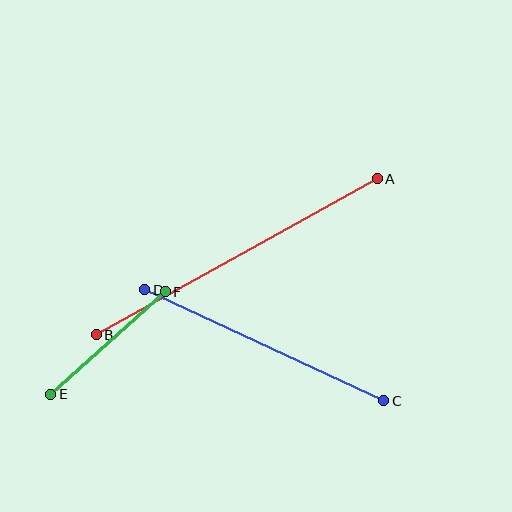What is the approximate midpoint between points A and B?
The midpoint is at approximately (237, 257) pixels.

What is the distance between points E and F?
The distance is approximately 154 pixels.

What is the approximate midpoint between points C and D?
The midpoint is at approximately (264, 345) pixels.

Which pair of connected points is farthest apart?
Points A and B are farthest apart.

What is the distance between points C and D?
The distance is approximately 263 pixels.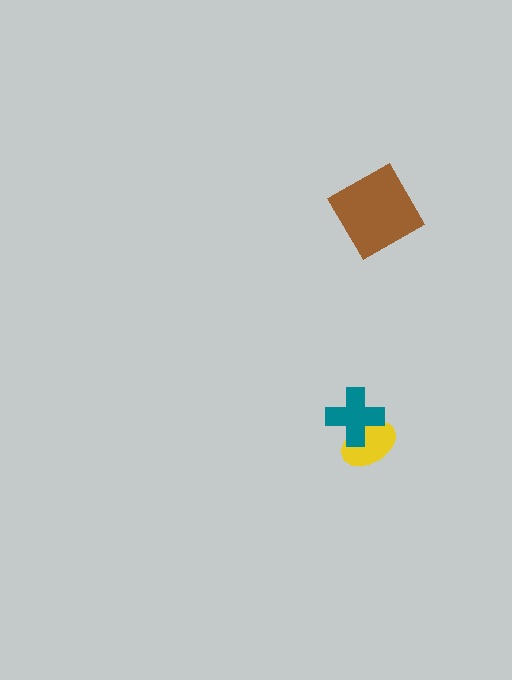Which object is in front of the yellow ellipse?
The teal cross is in front of the yellow ellipse.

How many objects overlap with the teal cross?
1 object overlaps with the teal cross.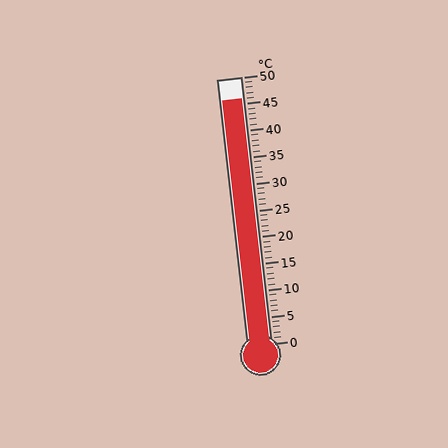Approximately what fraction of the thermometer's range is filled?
The thermometer is filled to approximately 90% of its range.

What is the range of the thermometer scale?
The thermometer scale ranges from 0°C to 50°C.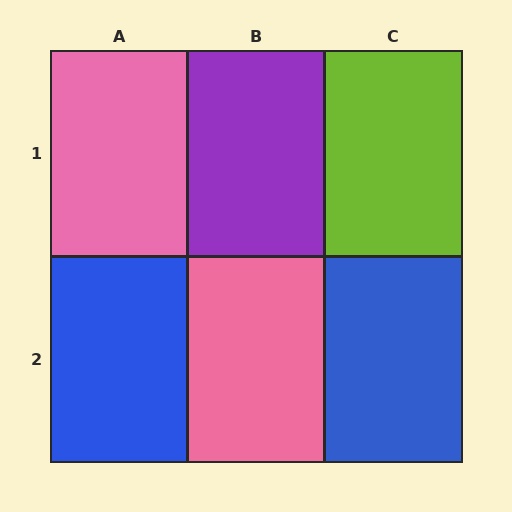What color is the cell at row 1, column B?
Purple.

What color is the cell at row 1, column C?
Lime.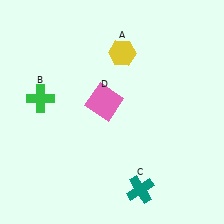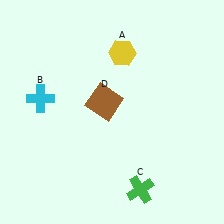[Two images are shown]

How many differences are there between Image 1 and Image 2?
There are 3 differences between the two images.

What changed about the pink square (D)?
In Image 1, D is pink. In Image 2, it changed to brown.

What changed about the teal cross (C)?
In Image 1, C is teal. In Image 2, it changed to green.